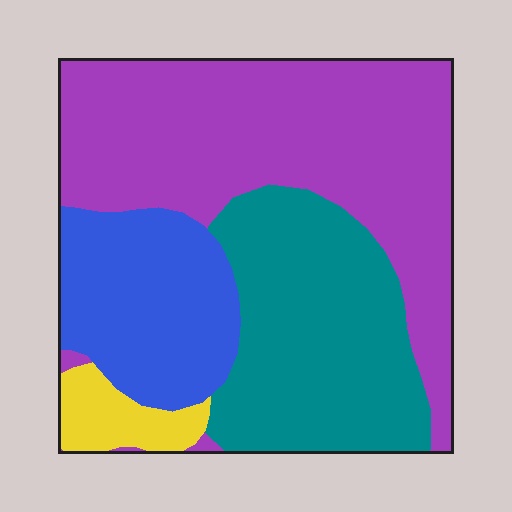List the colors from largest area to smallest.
From largest to smallest: purple, teal, blue, yellow.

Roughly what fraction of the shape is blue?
Blue takes up between a sixth and a third of the shape.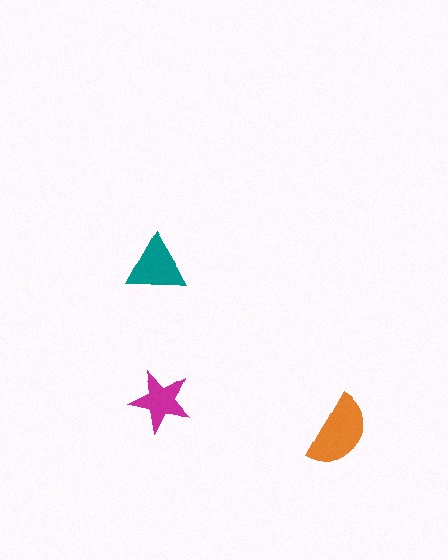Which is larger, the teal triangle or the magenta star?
The teal triangle.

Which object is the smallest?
The magenta star.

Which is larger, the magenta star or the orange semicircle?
The orange semicircle.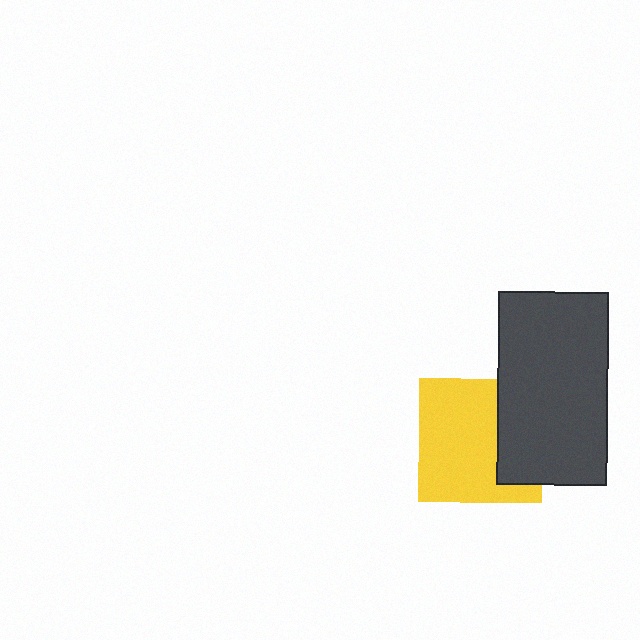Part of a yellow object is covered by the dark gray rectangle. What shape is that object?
It is a square.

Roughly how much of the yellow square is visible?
Most of it is visible (roughly 68%).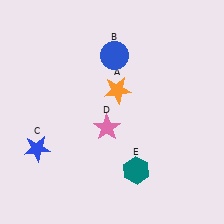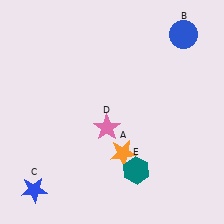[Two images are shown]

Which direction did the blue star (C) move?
The blue star (C) moved down.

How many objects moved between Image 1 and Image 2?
3 objects moved between the two images.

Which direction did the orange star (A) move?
The orange star (A) moved down.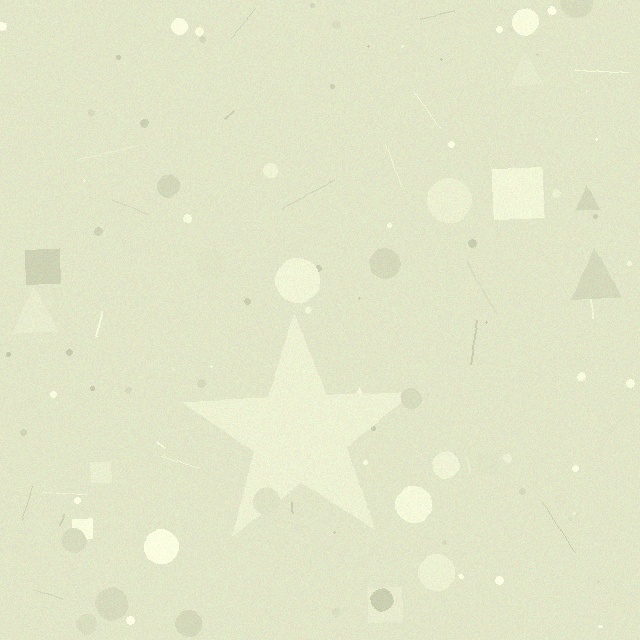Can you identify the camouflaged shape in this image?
The camouflaged shape is a star.